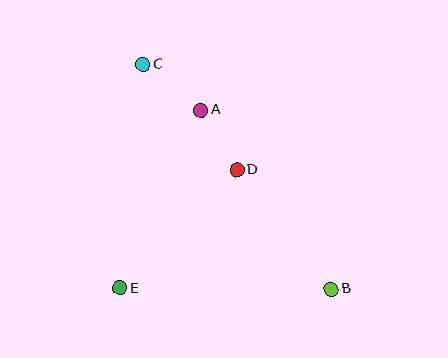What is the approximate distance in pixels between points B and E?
The distance between B and E is approximately 211 pixels.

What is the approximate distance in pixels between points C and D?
The distance between C and D is approximately 141 pixels.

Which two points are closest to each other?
Points A and D are closest to each other.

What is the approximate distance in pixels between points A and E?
The distance between A and E is approximately 196 pixels.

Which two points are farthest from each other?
Points B and C are farthest from each other.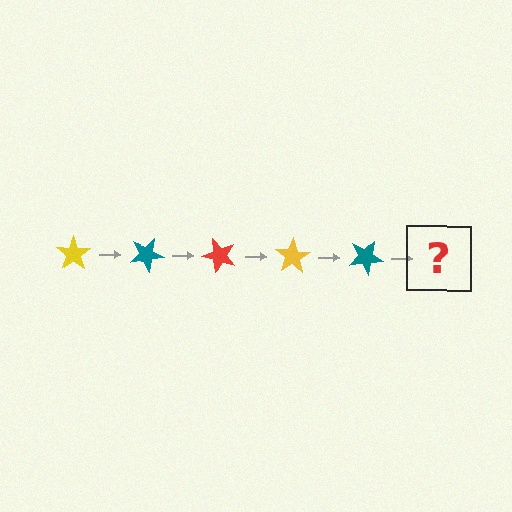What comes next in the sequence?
The next element should be a red star, rotated 125 degrees from the start.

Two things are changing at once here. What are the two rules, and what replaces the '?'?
The two rules are that it rotates 25 degrees each step and the color cycles through yellow, teal, and red. The '?' should be a red star, rotated 125 degrees from the start.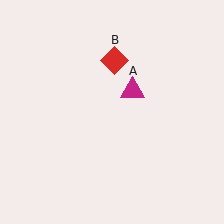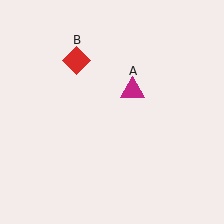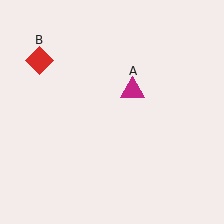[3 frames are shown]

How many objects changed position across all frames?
1 object changed position: red diamond (object B).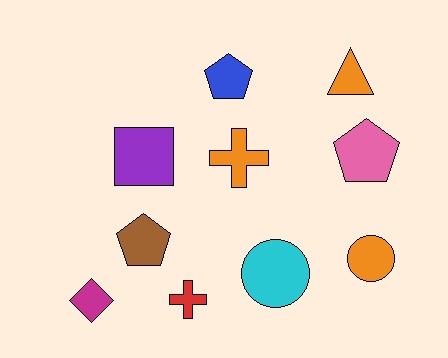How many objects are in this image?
There are 10 objects.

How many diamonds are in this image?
There is 1 diamond.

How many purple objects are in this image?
There is 1 purple object.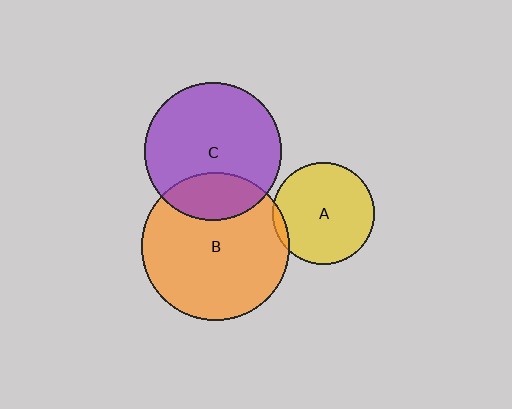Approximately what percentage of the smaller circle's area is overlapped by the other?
Approximately 5%.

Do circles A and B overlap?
Yes.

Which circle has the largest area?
Circle B (orange).